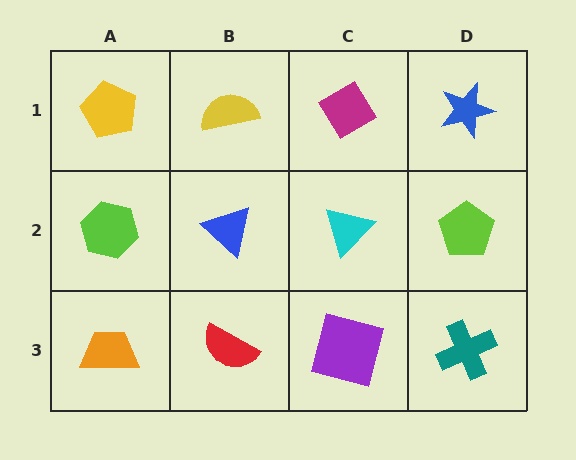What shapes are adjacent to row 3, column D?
A lime pentagon (row 2, column D), a purple square (row 3, column C).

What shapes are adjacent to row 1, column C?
A cyan triangle (row 2, column C), a yellow semicircle (row 1, column B), a blue star (row 1, column D).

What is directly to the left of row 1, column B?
A yellow pentagon.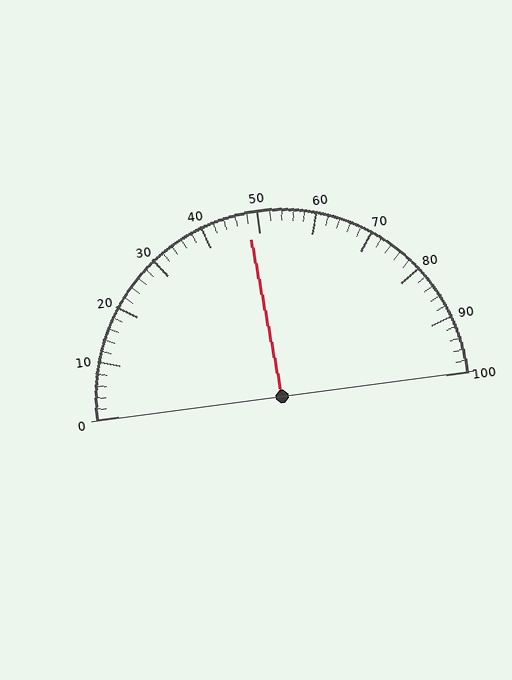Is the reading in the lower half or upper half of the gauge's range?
The reading is in the lower half of the range (0 to 100).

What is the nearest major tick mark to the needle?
The nearest major tick mark is 50.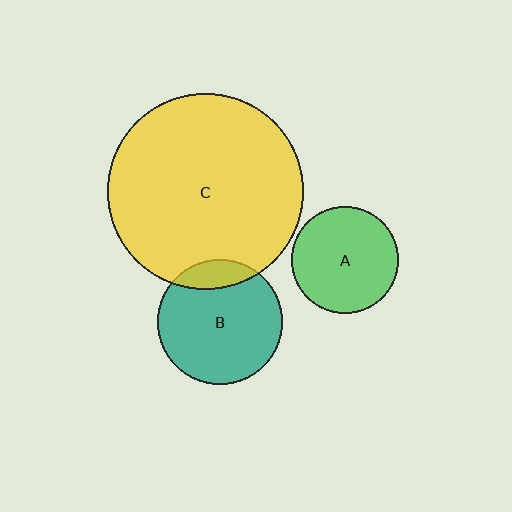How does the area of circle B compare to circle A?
Approximately 1.4 times.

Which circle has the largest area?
Circle C (yellow).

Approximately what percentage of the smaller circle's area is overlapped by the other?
Approximately 15%.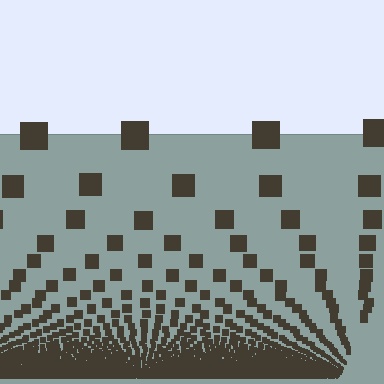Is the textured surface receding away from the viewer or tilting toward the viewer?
The surface appears to tilt toward the viewer. Texture elements get larger and sparser toward the top.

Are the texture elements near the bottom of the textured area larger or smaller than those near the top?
Smaller. The gradient is inverted — elements near the bottom are smaller and denser.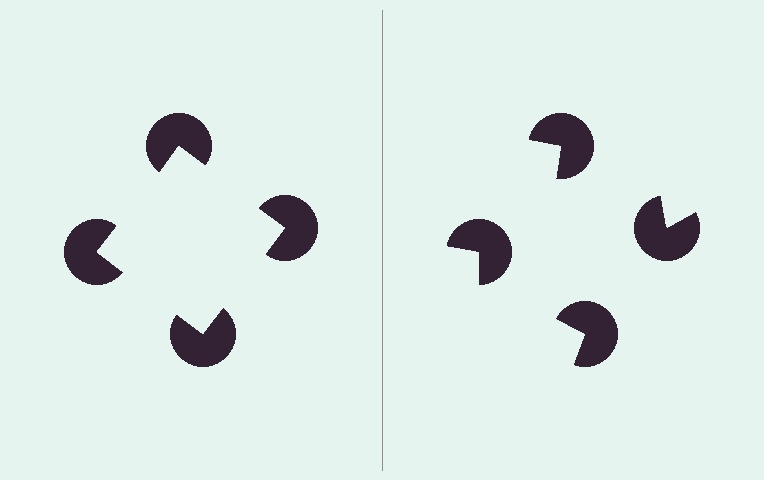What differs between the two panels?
The pac-man discs are positioned identically on both sides; only the wedge orientations differ. On the left they align to a square; on the right they are misaligned.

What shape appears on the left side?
An illusory square.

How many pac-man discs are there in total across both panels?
8 — 4 on each side.